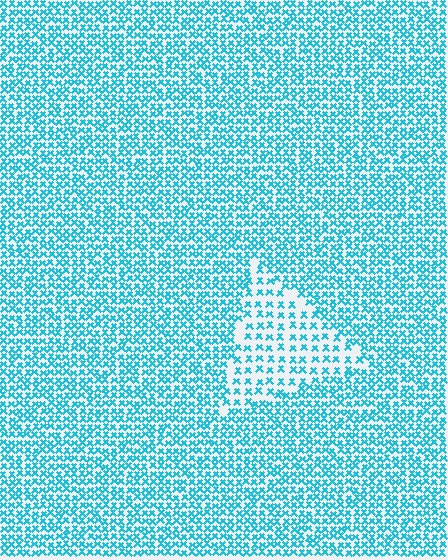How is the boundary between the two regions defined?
The boundary is defined by a change in element density (approximately 2.0x ratio). All elements are the same color, size, and shape.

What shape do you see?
I see a triangle.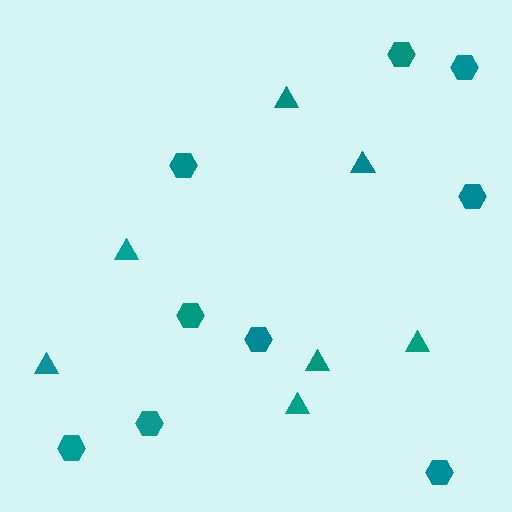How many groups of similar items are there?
There are 2 groups: one group of triangles (7) and one group of hexagons (9).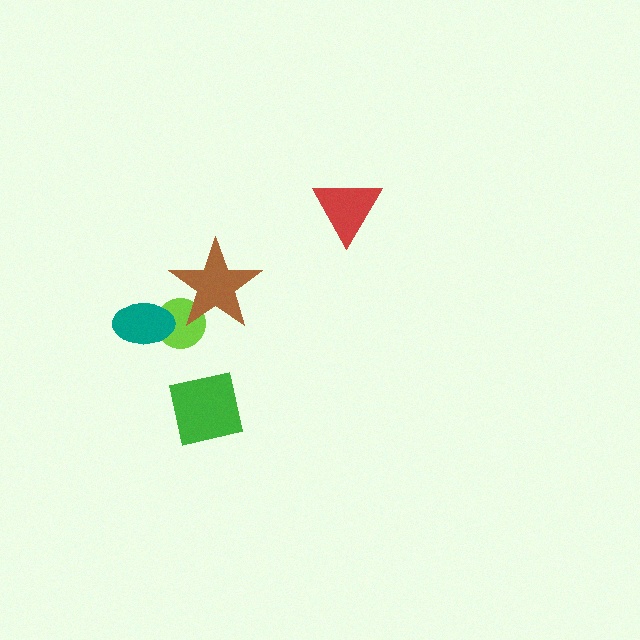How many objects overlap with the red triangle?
0 objects overlap with the red triangle.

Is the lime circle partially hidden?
Yes, it is partially covered by another shape.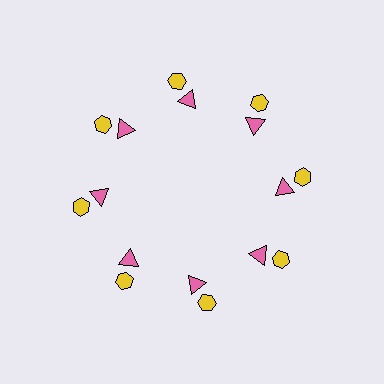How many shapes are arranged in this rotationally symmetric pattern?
There are 16 shapes, arranged in 8 groups of 2.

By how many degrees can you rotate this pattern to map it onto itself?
The pattern maps onto itself every 45 degrees of rotation.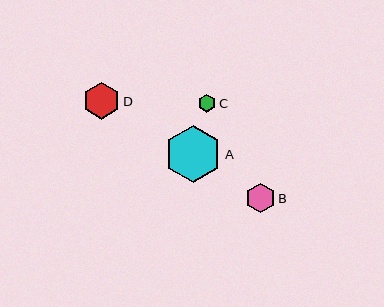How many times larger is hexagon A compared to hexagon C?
Hexagon A is approximately 3.2 times the size of hexagon C.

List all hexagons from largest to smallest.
From largest to smallest: A, D, B, C.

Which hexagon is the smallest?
Hexagon C is the smallest with a size of approximately 18 pixels.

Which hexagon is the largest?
Hexagon A is the largest with a size of approximately 57 pixels.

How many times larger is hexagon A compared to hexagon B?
Hexagon A is approximately 1.9 times the size of hexagon B.